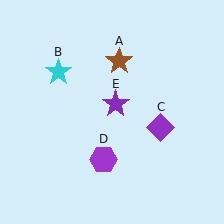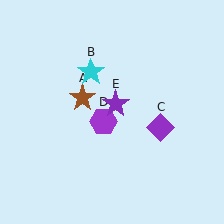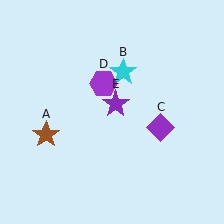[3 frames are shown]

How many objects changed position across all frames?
3 objects changed position: brown star (object A), cyan star (object B), purple hexagon (object D).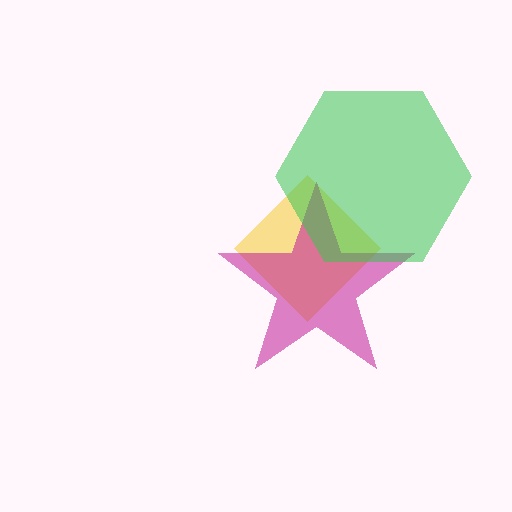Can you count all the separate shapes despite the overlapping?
Yes, there are 3 separate shapes.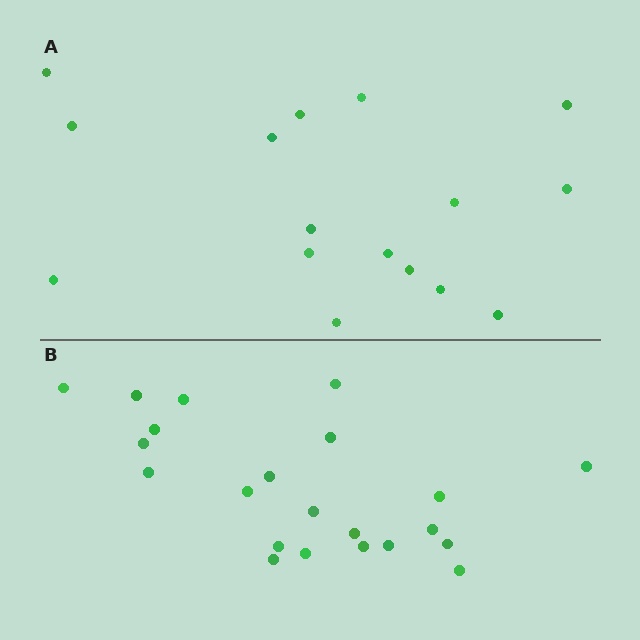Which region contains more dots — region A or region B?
Region B (the bottom region) has more dots.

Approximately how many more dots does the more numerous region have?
Region B has about 6 more dots than region A.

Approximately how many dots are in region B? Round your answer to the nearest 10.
About 20 dots. (The exact count is 22, which rounds to 20.)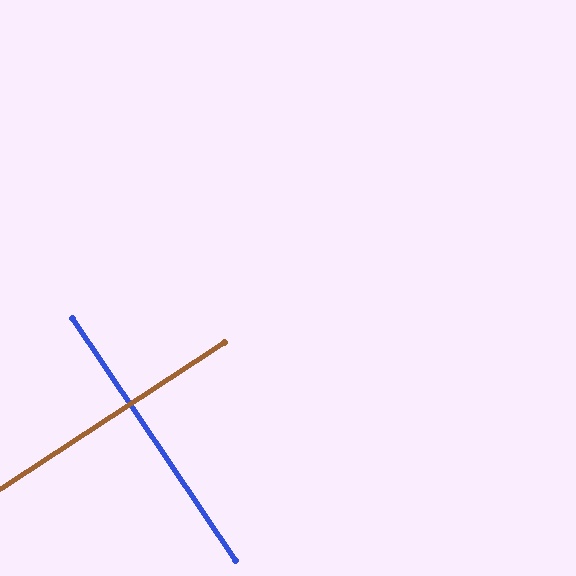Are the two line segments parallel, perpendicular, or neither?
Perpendicular — they meet at approximately 89°.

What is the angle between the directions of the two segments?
Approximately 89 degrees.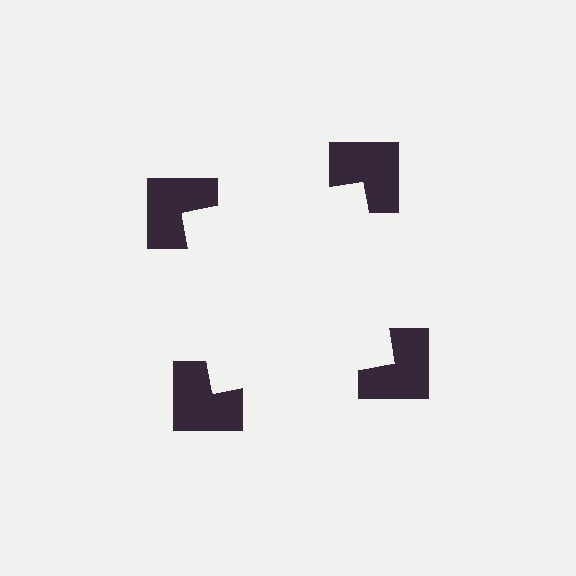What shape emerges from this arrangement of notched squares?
An illusory square — its edges are inferred from the aligned wedge cuts in the notched squares, not physically drawn.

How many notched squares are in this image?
There are 4 — one at each vertex of the illusory square.